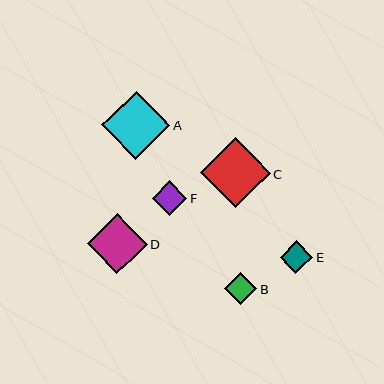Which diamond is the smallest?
Diamond B is the smallest with a size of approximately 32 pixels.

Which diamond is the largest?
Diamond C is the largest with a size of approximately 70 pixels.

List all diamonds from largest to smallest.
From largest to smallest: C, A, D, F, E, B.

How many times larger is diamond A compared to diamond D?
Diamond A is approximately 1.1 times the size of diamond D.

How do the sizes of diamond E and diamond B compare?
Diamond E and diamond B are approximately the same size.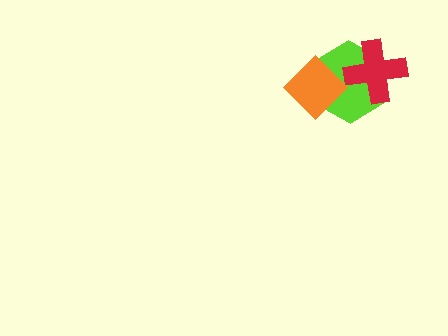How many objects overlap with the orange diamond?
1 object overlaps with the orange diamond.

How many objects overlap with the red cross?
1 object overlaps with the red cross.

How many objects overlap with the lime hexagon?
2 objects overlap with the lime hexagon.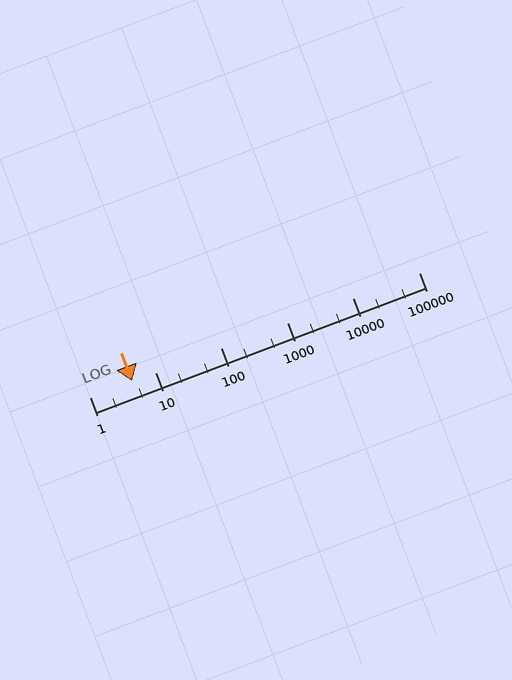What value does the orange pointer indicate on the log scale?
The pointer indicates approximately 4.4.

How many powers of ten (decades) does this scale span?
The scale spans 5 decades, from 1 to 100000.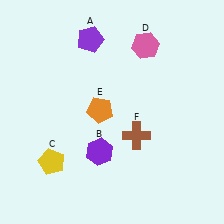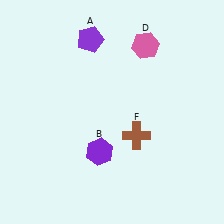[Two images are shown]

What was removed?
The orange pentagon (E), the yellow pentagon (C) were removed in Image 2.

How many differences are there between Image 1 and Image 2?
There are 2 differences between the two images.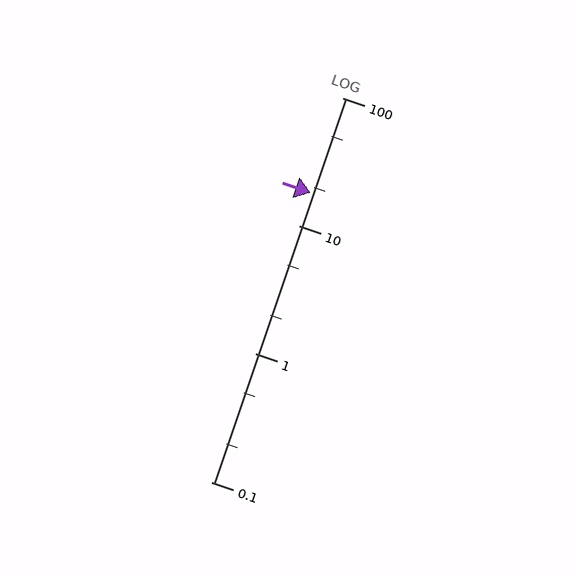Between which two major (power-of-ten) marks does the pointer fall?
The pointer is between 10 and 100.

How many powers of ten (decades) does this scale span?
The scale spans 3 decades, from 0.1 to 100.